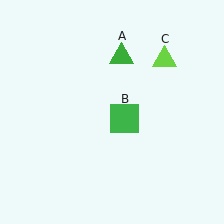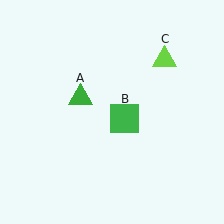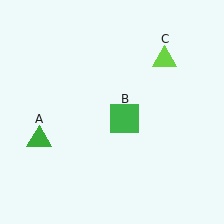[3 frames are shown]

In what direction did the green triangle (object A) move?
The green triangle (object A) moved down and to the left.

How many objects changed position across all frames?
1 object changed position: green triangle (object A).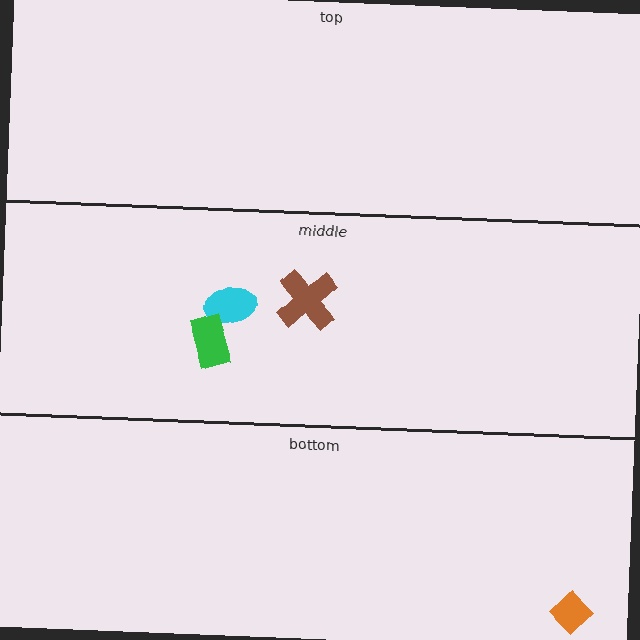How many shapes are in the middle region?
3.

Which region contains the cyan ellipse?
The middle region.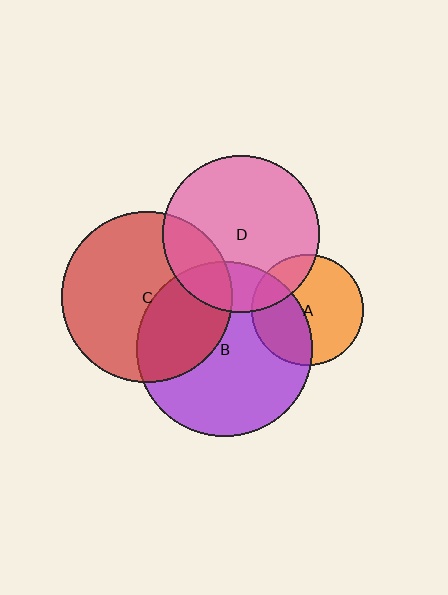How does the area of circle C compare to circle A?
Approximately 2.3 times.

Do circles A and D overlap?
Yes.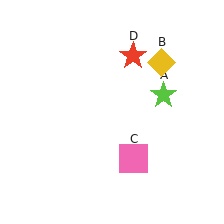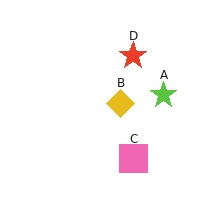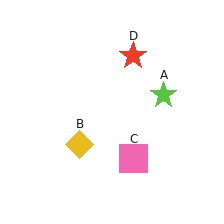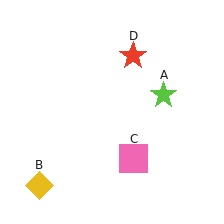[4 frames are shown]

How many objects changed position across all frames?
1 object changed position: yellow diamond (object B).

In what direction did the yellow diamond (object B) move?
The yellow diamond (object B) moved down and to the left.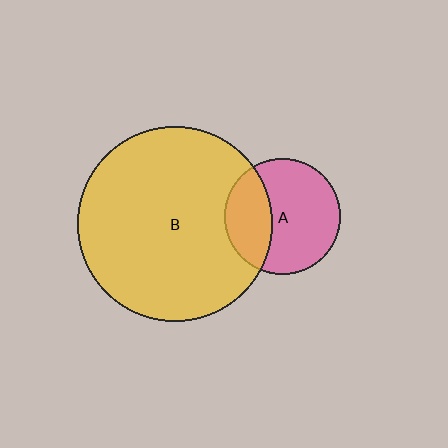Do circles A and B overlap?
Yes.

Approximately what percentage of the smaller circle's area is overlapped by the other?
Approximately 35%.